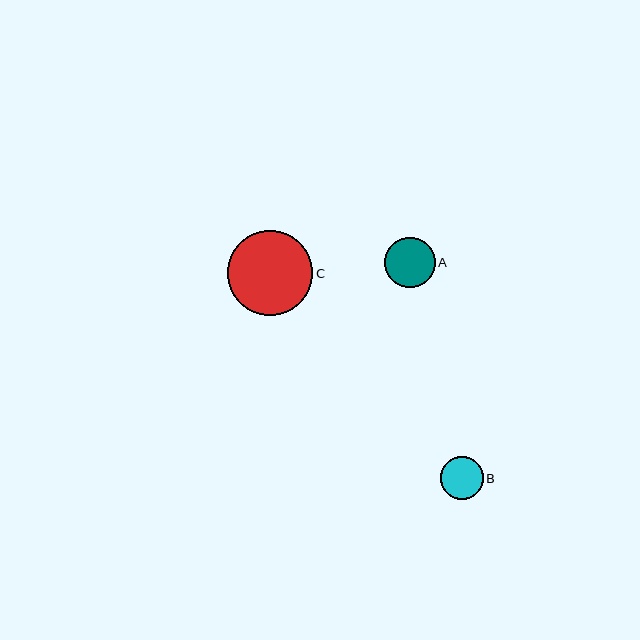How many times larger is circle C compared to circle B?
Circle C is approximately 2.0 times the size of circle B.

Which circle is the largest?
Circle C is the largest with a size of approximately 85 pixels.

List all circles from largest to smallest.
From largest to smallest: C, A, B.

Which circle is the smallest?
Circle B is the smallest with a size of approximately 43 pixels.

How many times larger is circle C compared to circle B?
Circle C is approximately 2.0 times the size of circle B.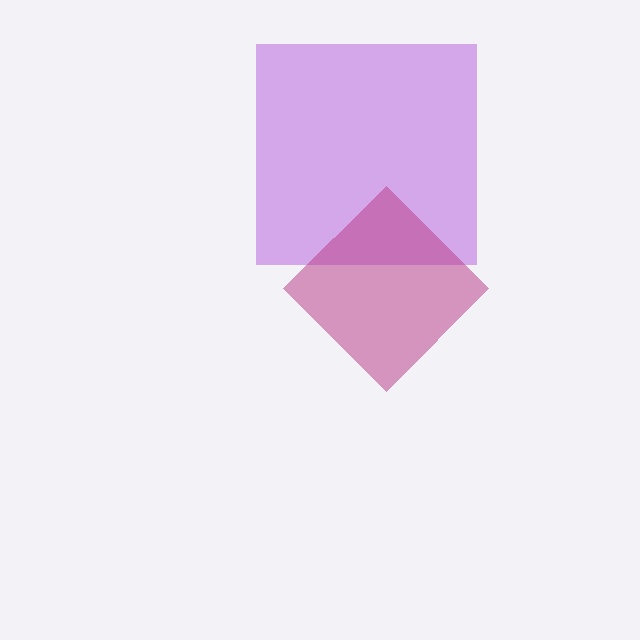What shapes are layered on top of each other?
The layered shapes are: a purple square, a magenta diamond.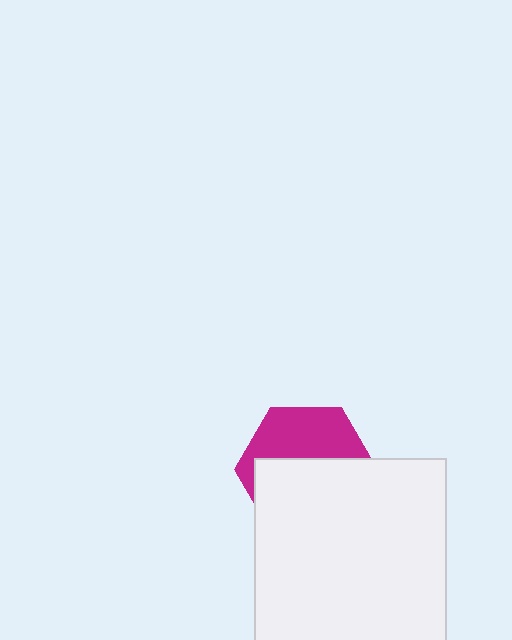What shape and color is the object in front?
The object in front is a white square.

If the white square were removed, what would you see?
You would see the complete magenta hexagon.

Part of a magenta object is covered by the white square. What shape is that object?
It is a hexagon.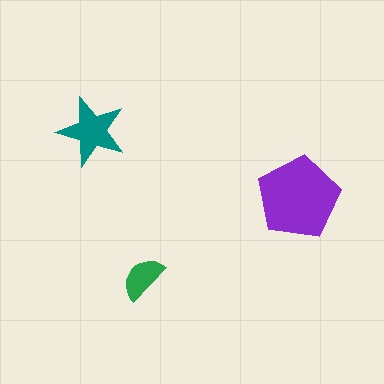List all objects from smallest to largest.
The green semicircle, the teal star, the purple pentagon.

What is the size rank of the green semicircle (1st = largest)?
3rd.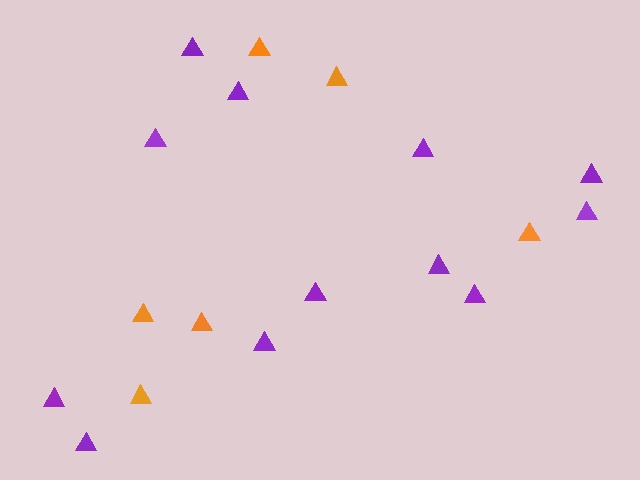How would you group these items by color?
There are 2 groups: one group of orange triangles (6) and one group of purple triangles (12).